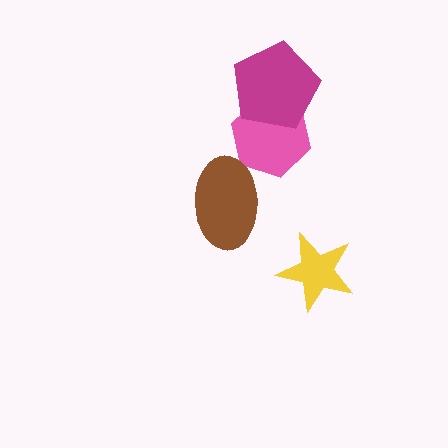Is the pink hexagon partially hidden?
Yes, it is partially covered by another shape.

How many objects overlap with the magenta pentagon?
1 object overlaps with the magenta pentagon.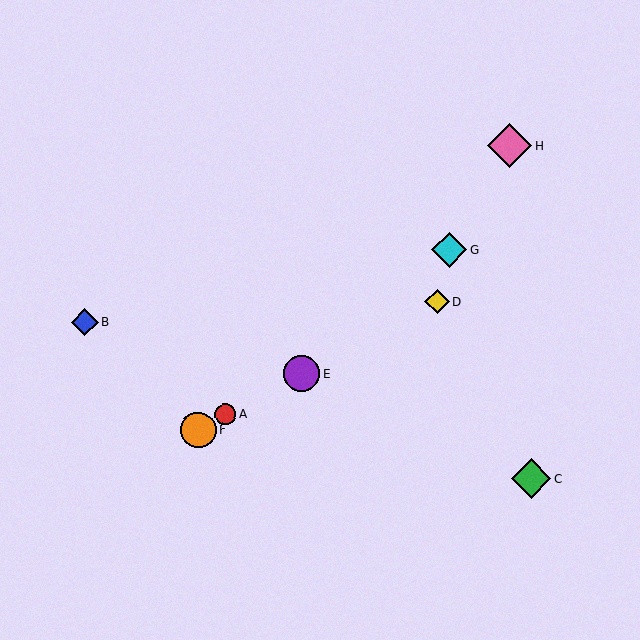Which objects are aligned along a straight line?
Objects A, D, E, F are aligned along a straight line.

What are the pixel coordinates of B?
Object B is at (85, 322).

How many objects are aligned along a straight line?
4 objects (A, D, E, F) are aligned along a straight line.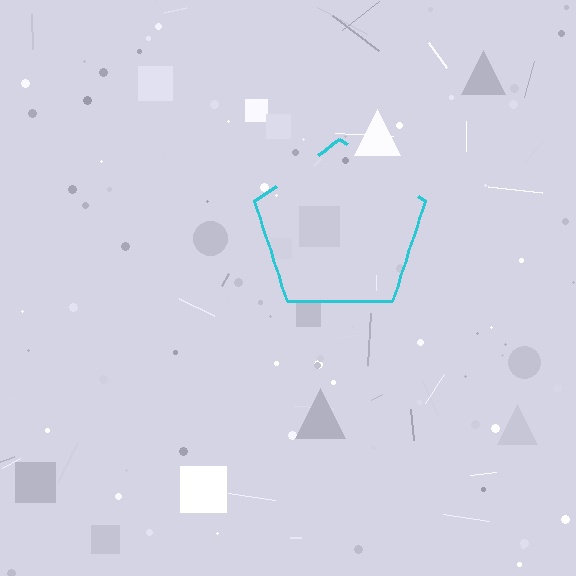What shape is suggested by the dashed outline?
The dashed outline suggests a pentagon.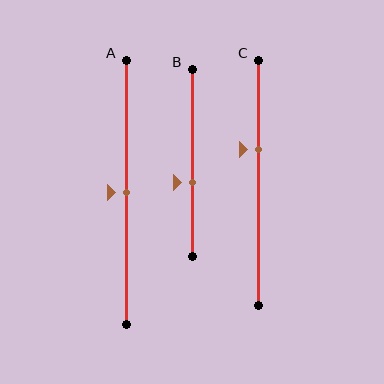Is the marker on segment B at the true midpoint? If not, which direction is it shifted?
No, the marker on segment B is shifted downward by about 11% of the segment length.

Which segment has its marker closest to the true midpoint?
Segment A has its marker closest to the true midpoint.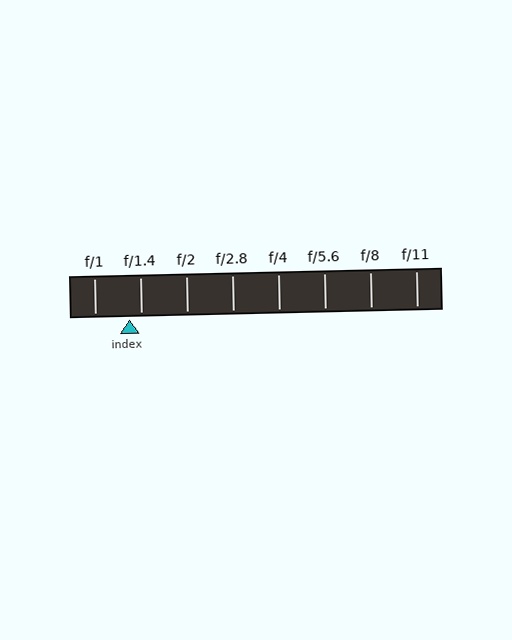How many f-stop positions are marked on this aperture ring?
There are 8 f-stop positions marked.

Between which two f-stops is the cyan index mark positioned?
The index mark is between f/1 and f/1.4.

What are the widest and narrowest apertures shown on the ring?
The widest aperture shown is f/1 and the narrowest is f/11.